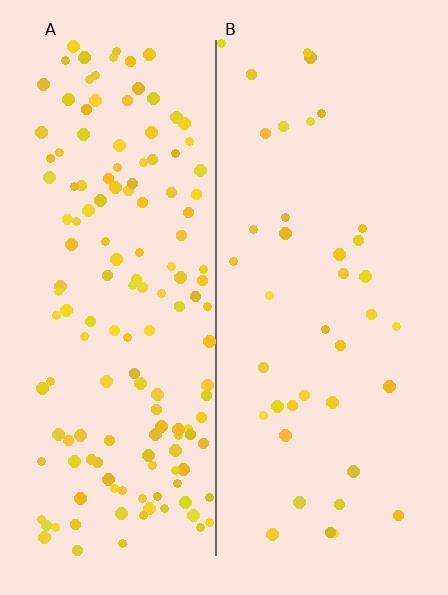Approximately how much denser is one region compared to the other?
Approximately 3.8× — region A over region B.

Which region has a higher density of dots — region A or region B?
A (the left).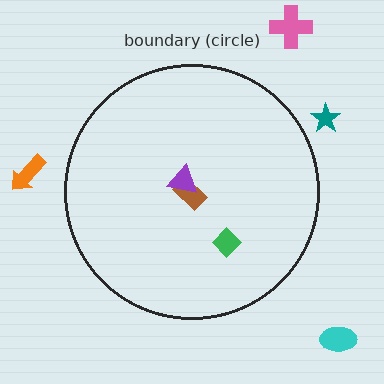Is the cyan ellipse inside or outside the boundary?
Outside.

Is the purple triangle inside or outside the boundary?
Inside.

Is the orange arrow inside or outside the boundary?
Outside.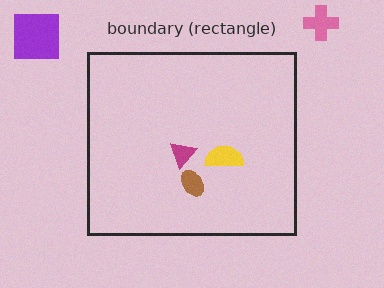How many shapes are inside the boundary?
3 inside, 2 outside.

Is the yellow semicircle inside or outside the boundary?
Inside.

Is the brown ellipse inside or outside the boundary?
Inside.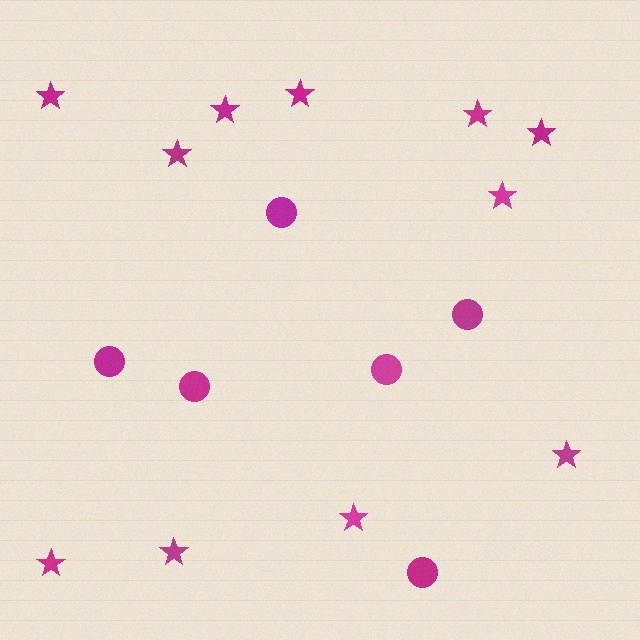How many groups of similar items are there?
There are 2 groups: one group of stars (11) and one group of circles (6).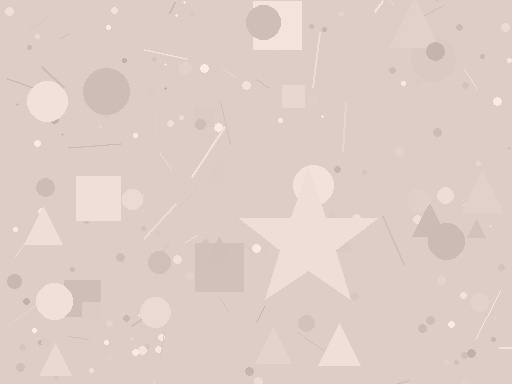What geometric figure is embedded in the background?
A star is embedded in the background.